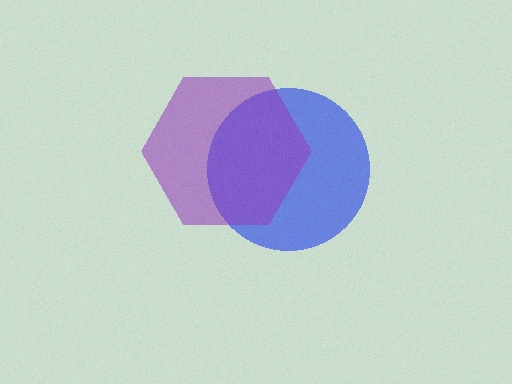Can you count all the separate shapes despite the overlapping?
Yes, there are 2 separate shapes.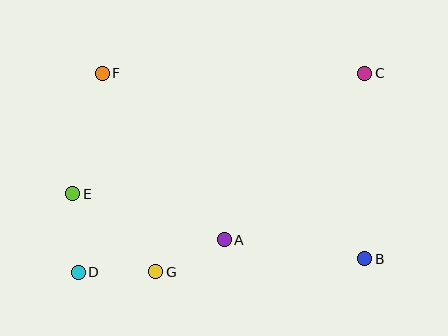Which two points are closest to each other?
Points A and G are closest to each other.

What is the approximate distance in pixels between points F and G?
The distance between F and G is approximately 206 pixels.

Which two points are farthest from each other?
Points C and D are farthest from each other.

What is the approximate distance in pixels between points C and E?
The distance between C and E is approximately 316 pixels.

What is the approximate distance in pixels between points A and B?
The distance between A and B is approximately 142 pixels.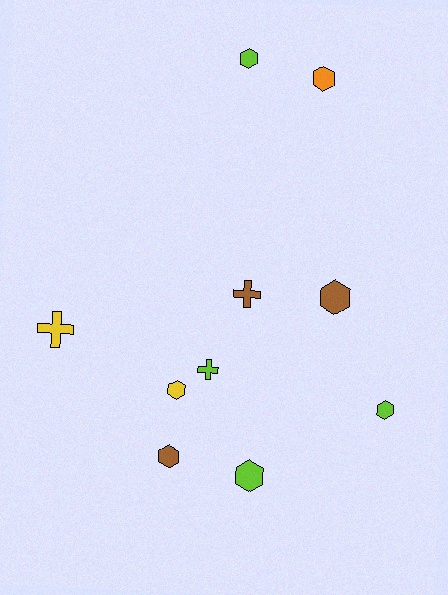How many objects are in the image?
There are 10 objects.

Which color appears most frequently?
Lime, with 4 objects.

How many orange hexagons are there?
There is 1 orange hexagon.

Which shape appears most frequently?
Hexagon, with 7 objects.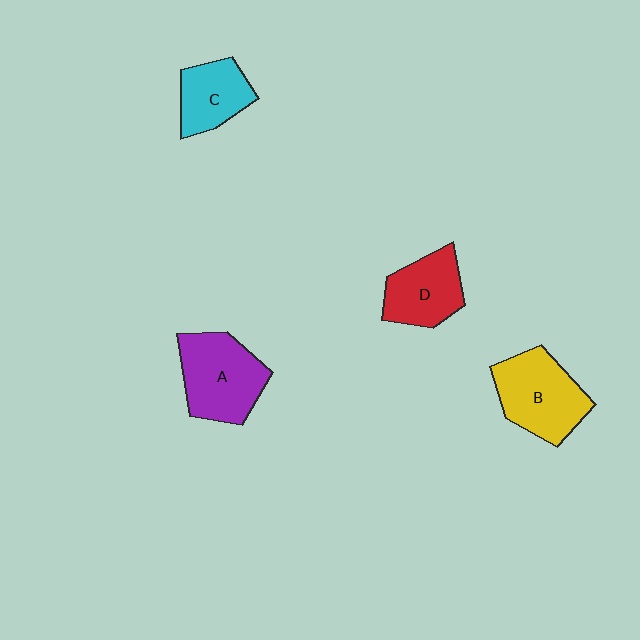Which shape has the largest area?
Shape A (purple).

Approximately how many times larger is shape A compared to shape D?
Approximately 1.3 times.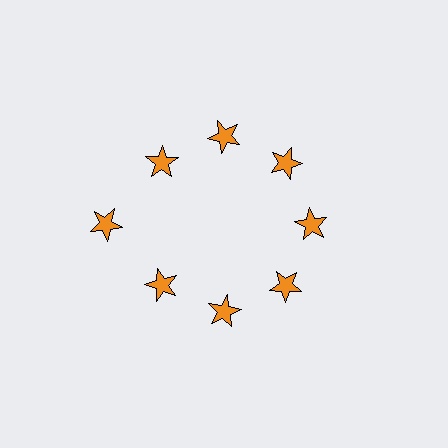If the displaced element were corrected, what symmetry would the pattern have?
It would have 8-fold rotational symmetry — the pattern would map onto itself every 45 degrees.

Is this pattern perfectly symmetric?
No. The 8 orange stars are arranged in a ring, but one element near the 9 o'clock position is pushed outward from the center, breaking the 8-fold rotational symmetry.